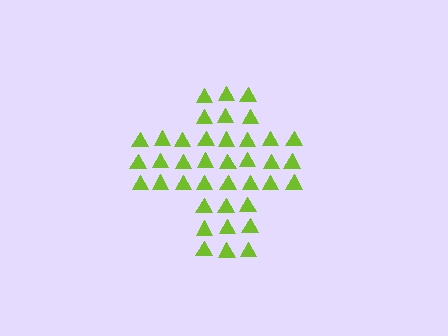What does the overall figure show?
The overall figure shows a cross.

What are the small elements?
The small elements are triangles.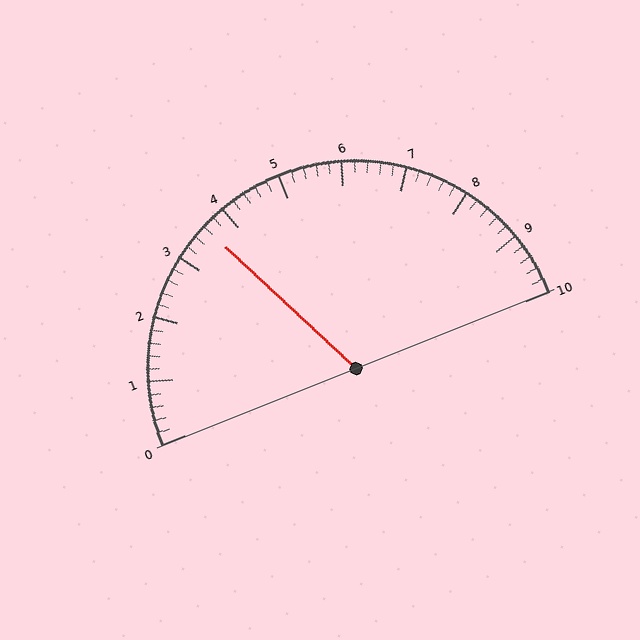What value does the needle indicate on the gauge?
The needle indicates approximately 3.6.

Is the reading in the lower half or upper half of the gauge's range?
The reading is in the lower half of the range (0 to 10).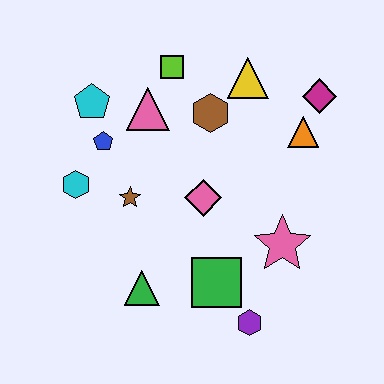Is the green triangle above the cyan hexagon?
No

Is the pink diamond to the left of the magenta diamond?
Yes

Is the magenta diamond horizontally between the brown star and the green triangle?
No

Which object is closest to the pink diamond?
The brown star is closest to the pink diamond.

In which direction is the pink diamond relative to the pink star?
The pink diamond is to the left of the pink star.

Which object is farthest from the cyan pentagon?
The purple hexagon is farthest from the cyan pentagon.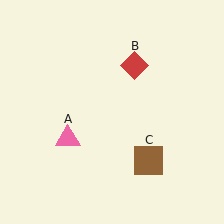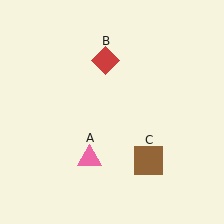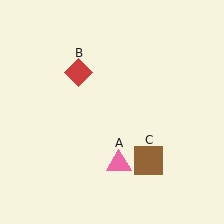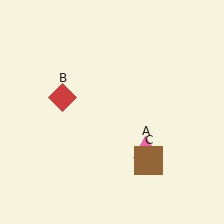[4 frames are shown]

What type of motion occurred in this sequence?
The pink triangle (object A), red diamond (object B) rotated counterclockwise around the center of the scene.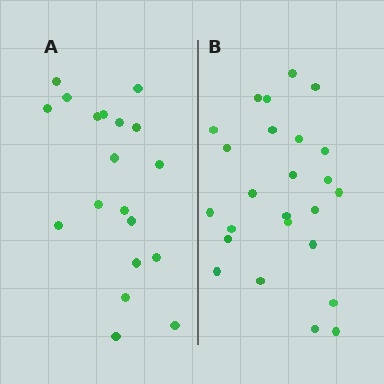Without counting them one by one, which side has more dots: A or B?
Region B (the right region) has more dots.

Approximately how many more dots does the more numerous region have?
Region B has about 6 more dots than region A.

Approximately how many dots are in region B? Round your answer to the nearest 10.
About 20 dots. (The exact count is 25, which rounds to 20.)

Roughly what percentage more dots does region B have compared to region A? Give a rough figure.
About 30% more.